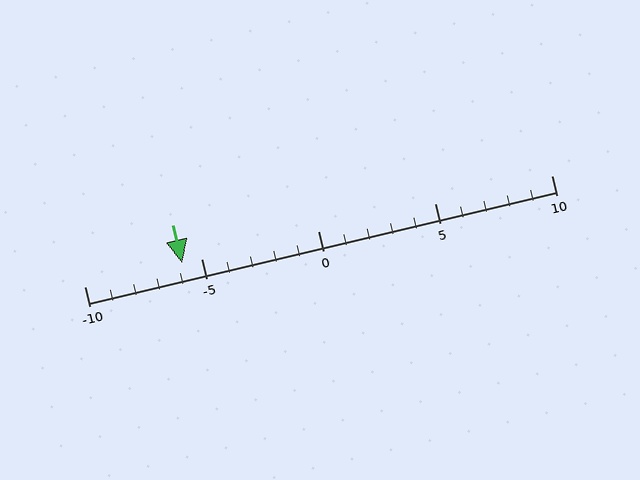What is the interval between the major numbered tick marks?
The major tick marks are spaced 5 units apart.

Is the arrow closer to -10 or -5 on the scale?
The arrow is closer to -5.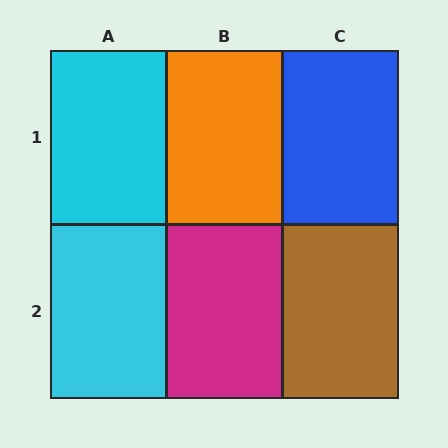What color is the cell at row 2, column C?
Brown.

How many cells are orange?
1 cell is orange.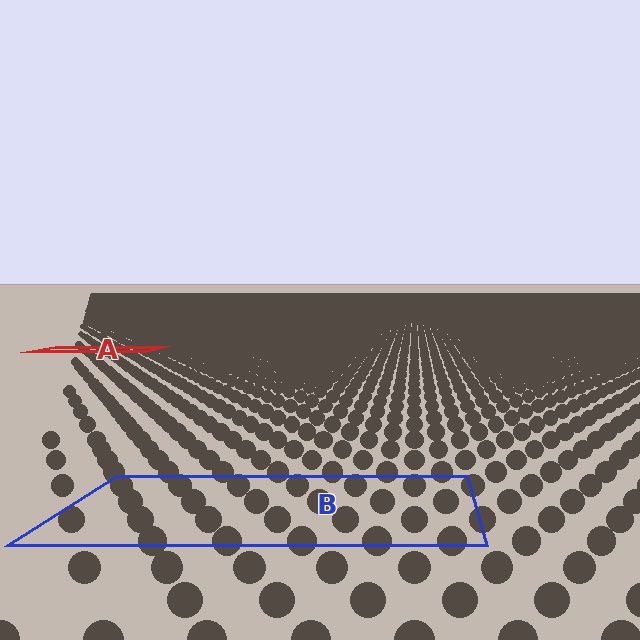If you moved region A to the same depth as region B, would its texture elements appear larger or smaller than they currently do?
They would appear larger. At a closer depth, the same texture elements are projected at a bigger on-screen size.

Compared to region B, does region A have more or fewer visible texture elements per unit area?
Region A has more texture elements per unit area — they are packed more densely because it is farther away.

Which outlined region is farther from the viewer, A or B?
Region A is farther from the viewer — the texture elements inside it appear smaller and more densely packed.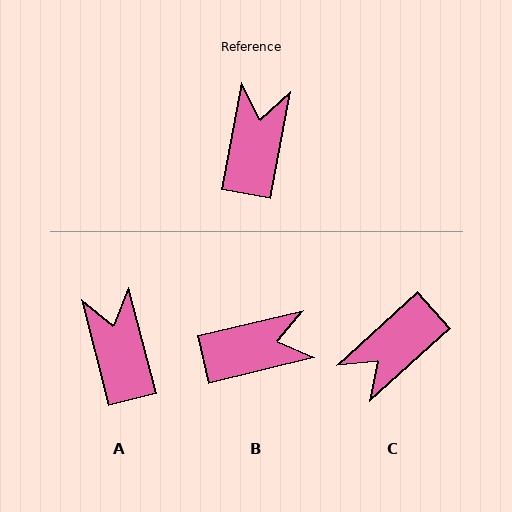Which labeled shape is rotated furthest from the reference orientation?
C, about 143 degrees away.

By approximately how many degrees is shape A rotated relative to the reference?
Approximately 25 degrees counter-clockwise.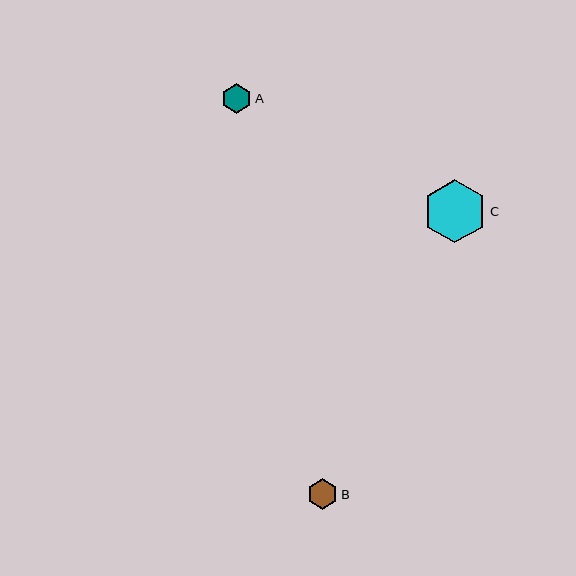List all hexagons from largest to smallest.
From largest to smallest: C, B, A.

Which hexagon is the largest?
Hexagon C is the largest with a size of approximately 63 pixels.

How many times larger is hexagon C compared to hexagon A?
Hexagon C is approximately 2.1 times the size of hexagon A.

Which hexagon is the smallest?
Hexagon A is the smallest with a size of approximately 30 pixels.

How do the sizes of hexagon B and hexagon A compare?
Hexagon B and hexagon A are approximately the same size.